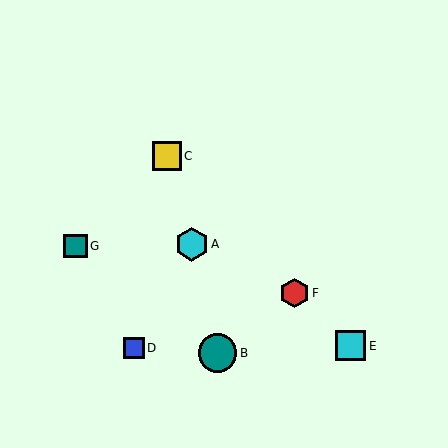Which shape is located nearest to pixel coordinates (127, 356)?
The blue square (labeled D) at (134, 348) is nearest to that location.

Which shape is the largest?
The teal circle (labeled B) is the largest.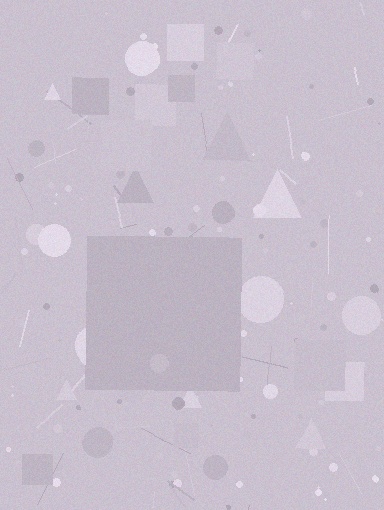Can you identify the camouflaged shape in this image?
The camouflaged shape is a square.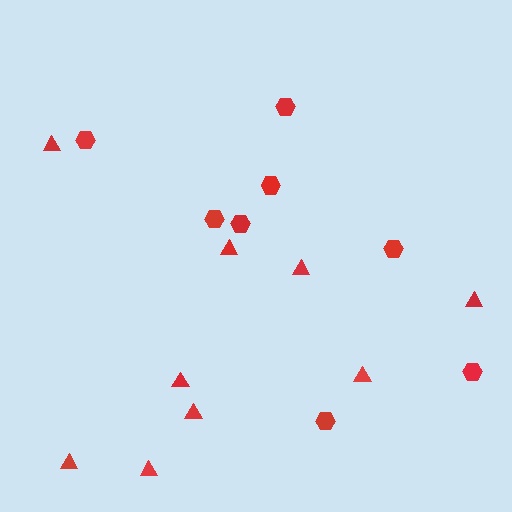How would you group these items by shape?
There are 2 groups: one group of triangles (9) and one group of hexagons (8).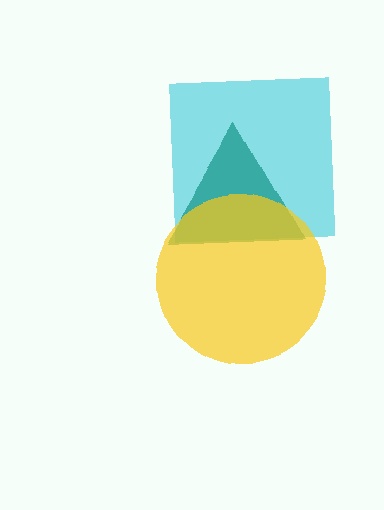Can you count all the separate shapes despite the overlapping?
Yes, there are 3 separate shapes.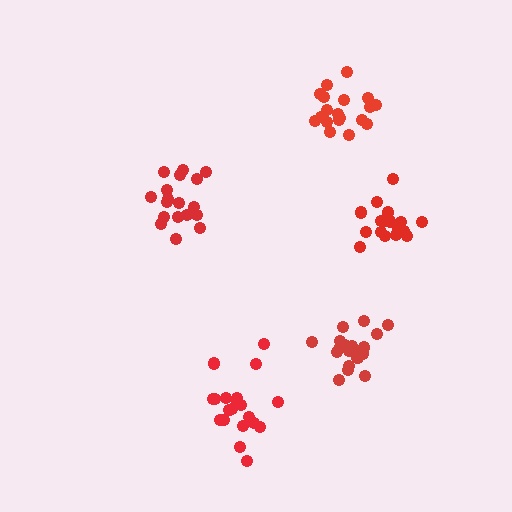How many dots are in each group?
Group 1: 19 dots, Group 2: 21 dots, Group 3: 19 dots, Group 4: 18 dots, Group 5: 18 dots (95 total).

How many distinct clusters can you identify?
There are 5 distinct clusters.